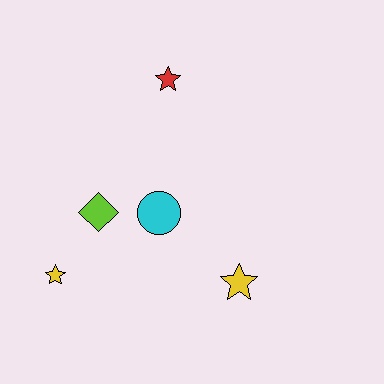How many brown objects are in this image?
There are no brown objects.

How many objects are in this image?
There are 5 objects.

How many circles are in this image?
There is 1 circle.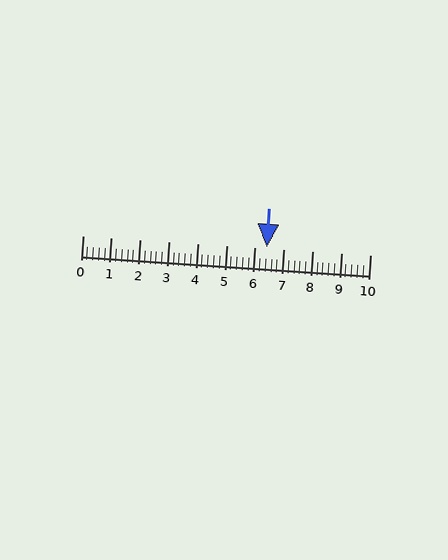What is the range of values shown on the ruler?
The ruler shows values from 0 to 10.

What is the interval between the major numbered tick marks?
The major tick marks are spaced 1 units apart.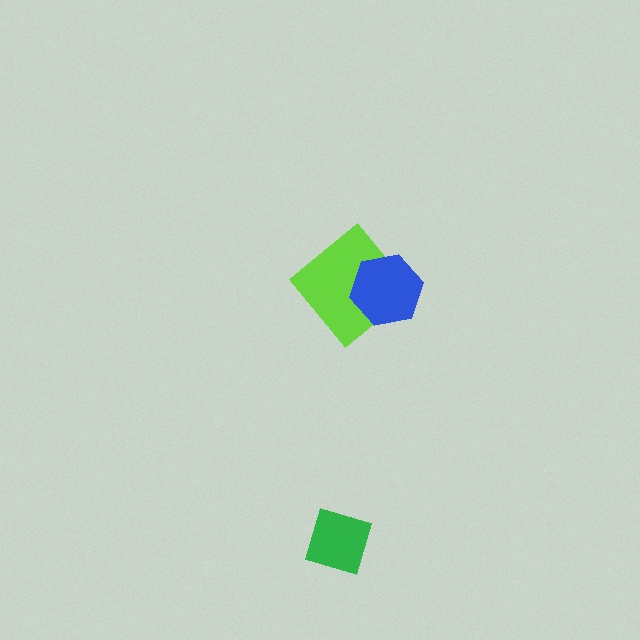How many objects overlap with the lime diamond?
1 object overlaps with the lime diamond.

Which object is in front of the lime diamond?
The blue hexagon is in front of the lime diamond.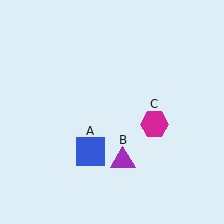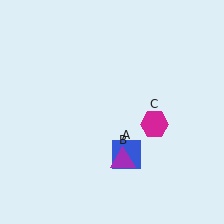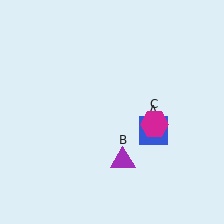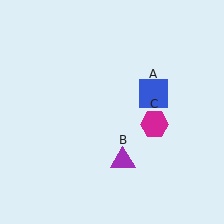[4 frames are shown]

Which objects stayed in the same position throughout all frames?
Purple triangle (object B) and magenta hexagon (object C) remained stationary.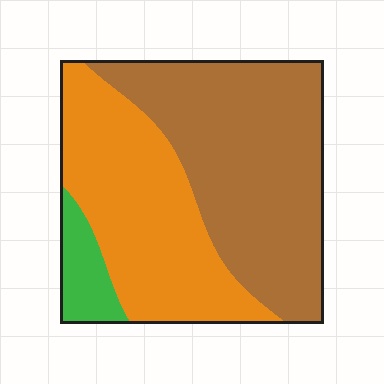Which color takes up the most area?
Brown, at roughly 50%.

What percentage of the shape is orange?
Orange covers 41% of the shape.